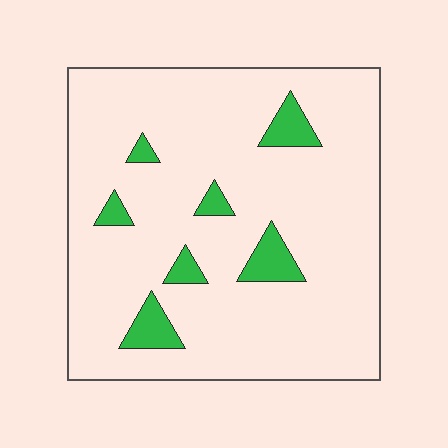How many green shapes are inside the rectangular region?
7.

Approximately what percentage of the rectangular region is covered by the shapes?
Approximately 10%.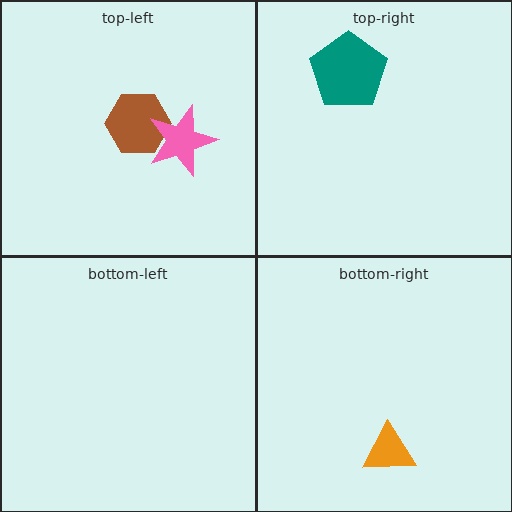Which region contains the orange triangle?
The bottom-right region.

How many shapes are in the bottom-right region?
1.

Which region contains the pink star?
The top-left region.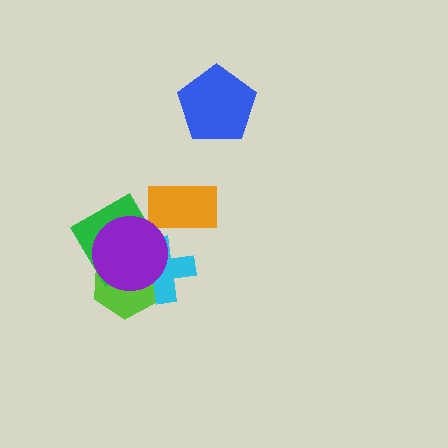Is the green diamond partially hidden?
Yes, it is partially covered by another shape.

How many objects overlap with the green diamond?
4 objects overlap with the green diamond.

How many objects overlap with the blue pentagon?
0 objects overlap with the blue pentagon.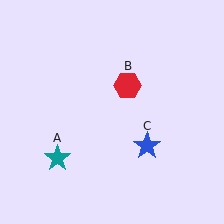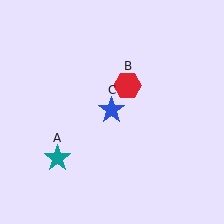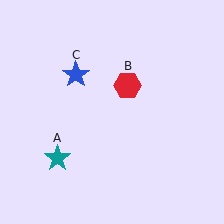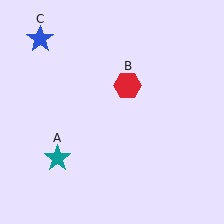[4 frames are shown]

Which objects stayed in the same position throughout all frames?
Teal star (object A) and red hexagon (object B) remained stationary.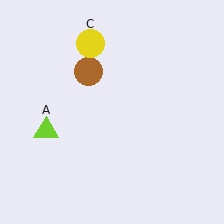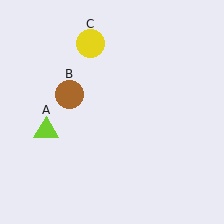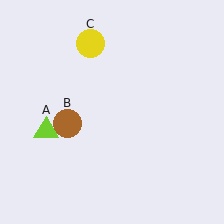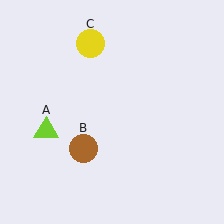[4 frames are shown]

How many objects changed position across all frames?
1 object changed position: brown circle (object B).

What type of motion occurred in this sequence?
The brown circle (object B) rotated counterclockwise around the center of the scene.